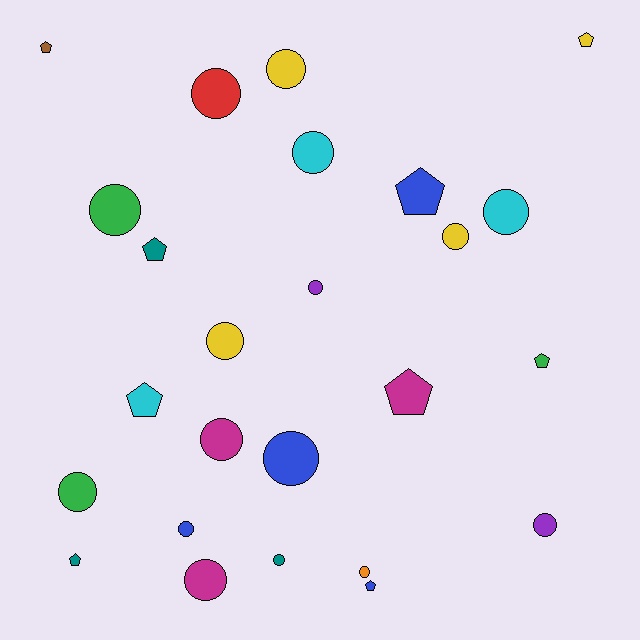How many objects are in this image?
There are 25 objects.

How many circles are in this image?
There are 16 circles.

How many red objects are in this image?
There is 1 red object.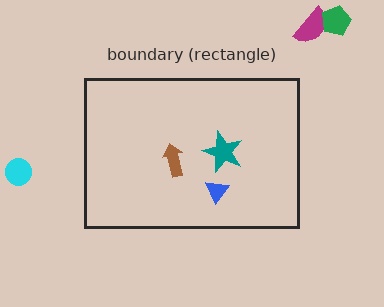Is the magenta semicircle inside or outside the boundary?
Outside.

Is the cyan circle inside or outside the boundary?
Outside.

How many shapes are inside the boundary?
3 inside, 3 outside.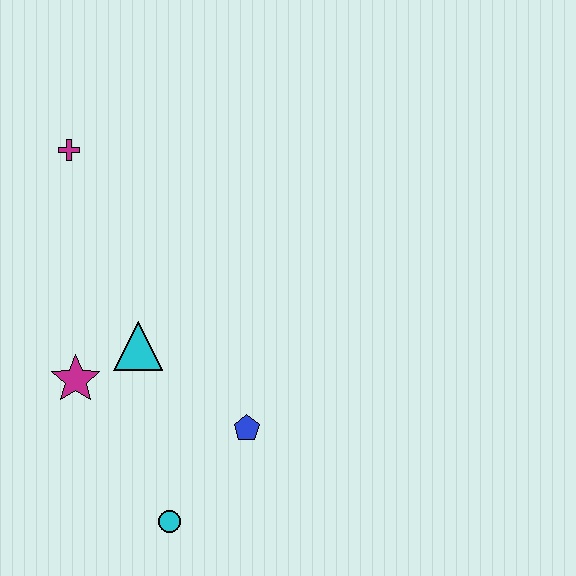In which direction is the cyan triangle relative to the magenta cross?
The cyan triangle is below the magenta cross.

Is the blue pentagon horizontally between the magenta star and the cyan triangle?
No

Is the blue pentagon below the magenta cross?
Yes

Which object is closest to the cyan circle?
The blue pentagon is closest to the cyan circle.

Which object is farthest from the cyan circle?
The magenta cross is farthest from the cyan circle.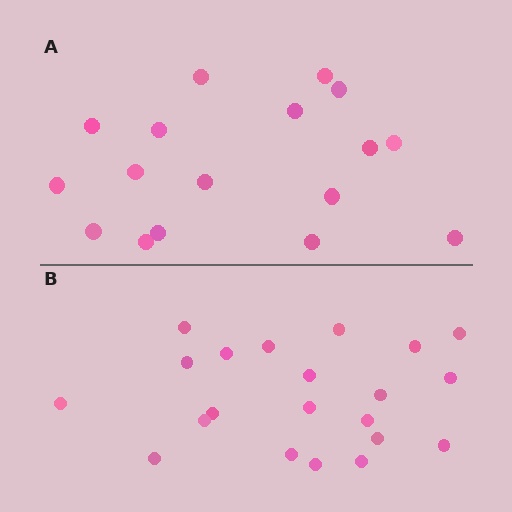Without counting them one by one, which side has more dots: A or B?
Region B (the bottom region) has more dots.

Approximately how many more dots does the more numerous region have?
Region B has about 4 more dots than region A.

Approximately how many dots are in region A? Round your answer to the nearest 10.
About 20 dots. (The exact count is 17, which rounds to 20.)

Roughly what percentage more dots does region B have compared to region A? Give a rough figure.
About 25% more.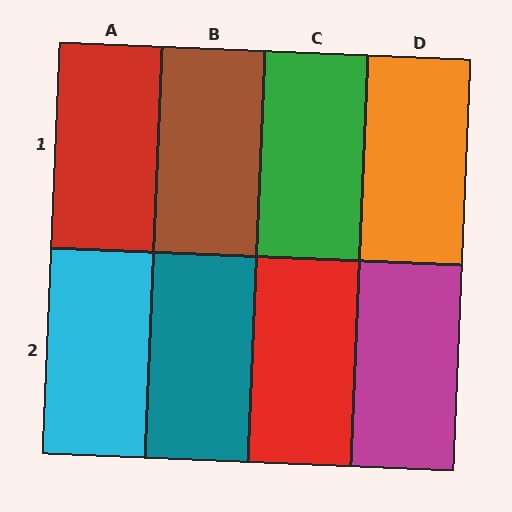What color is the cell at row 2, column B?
Teal.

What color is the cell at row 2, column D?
Magenta.